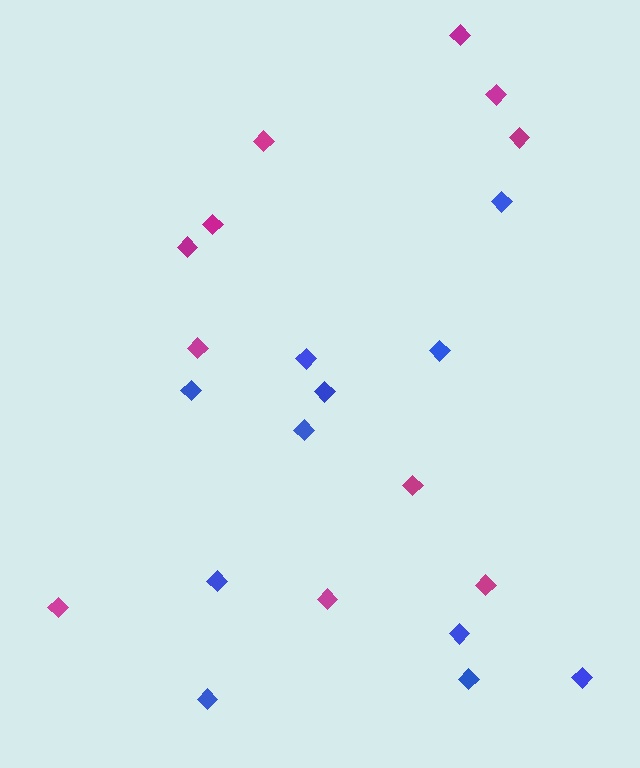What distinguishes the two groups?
There are 2 groups: one group of magenta diamonds (11) and one group of blue diamonds (11).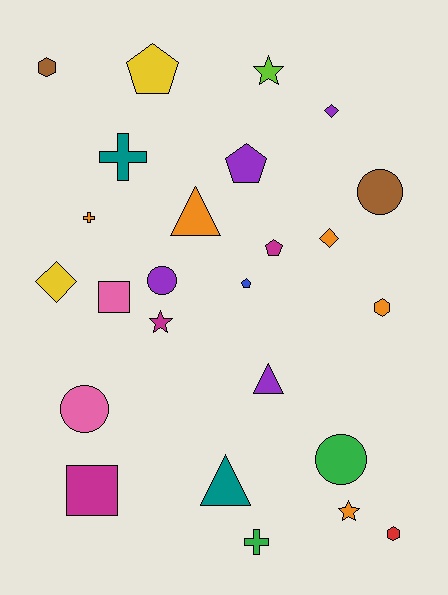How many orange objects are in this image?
There are 5 orange objects.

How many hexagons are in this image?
There are 3 hexagons.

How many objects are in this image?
There are 25 objects.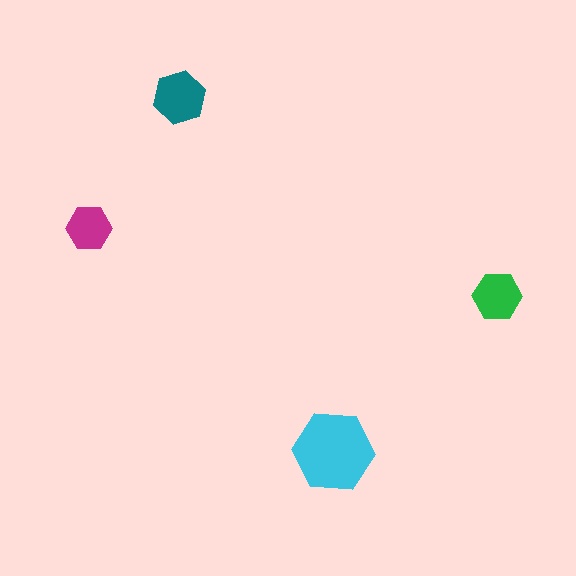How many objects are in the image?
There are 4 objects in the image.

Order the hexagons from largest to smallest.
the cyan one, the teal one, the green one, the magenta one.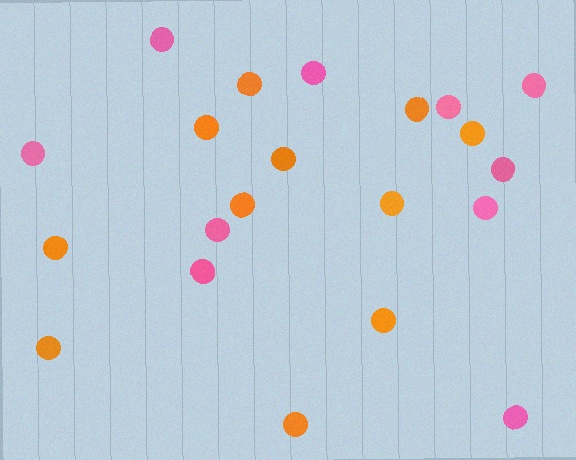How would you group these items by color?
There are 2 groups: one group of orange circles (11) and one group of pink circles (10).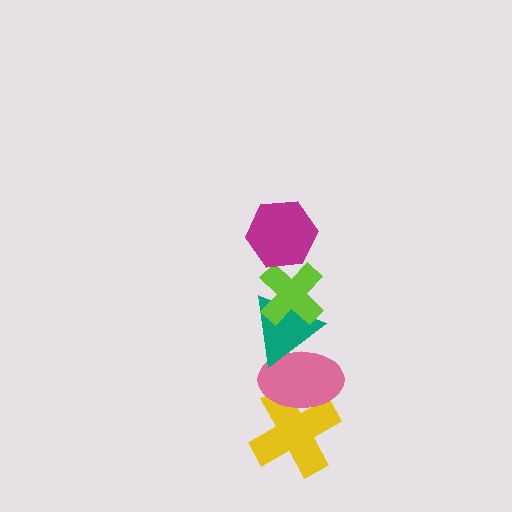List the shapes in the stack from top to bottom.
From top to bottom: the magenta hexagon, the lime cross, the teal triangle, the pink ellipse, the yellow cross.